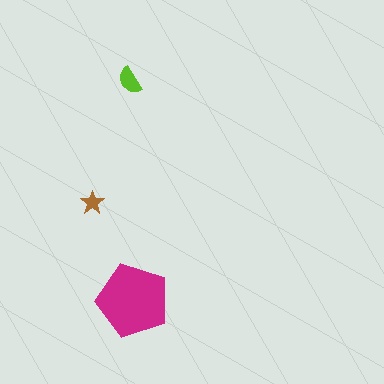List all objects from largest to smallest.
The magenta pentagon, the lime semicircle, the brown star.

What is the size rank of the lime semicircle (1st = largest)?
2nd.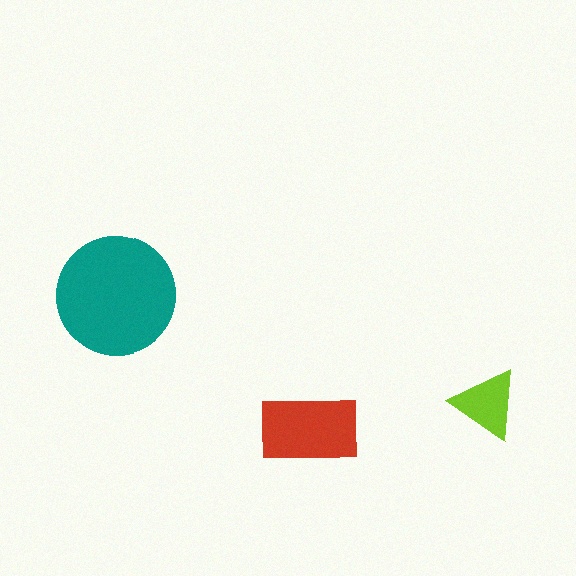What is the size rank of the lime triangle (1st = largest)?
3rd.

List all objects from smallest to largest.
The lime triangle, the red rectangle, the teal circle.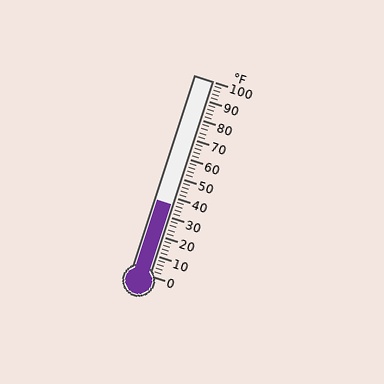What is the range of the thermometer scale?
The thermometer scale ranges from 0°F to 100°F.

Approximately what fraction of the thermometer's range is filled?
The thermometer is filled to approximately 35% of its range.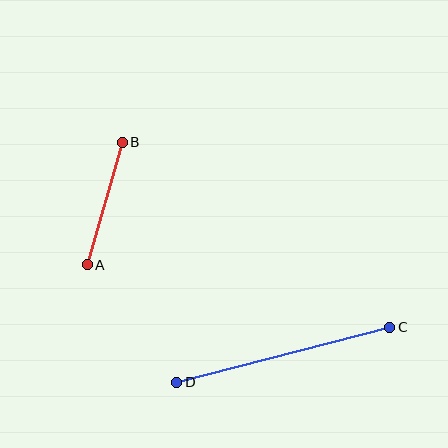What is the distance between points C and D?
The distance is approximately 220 pixels.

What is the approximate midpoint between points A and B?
The midpoint is at approximately (105, 203) pixels.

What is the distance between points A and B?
The distance is approximately 127 pixels.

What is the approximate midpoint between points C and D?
The midpoint is at approximately (283, 355) pixels.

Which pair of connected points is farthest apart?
Points C and D are farthest apart.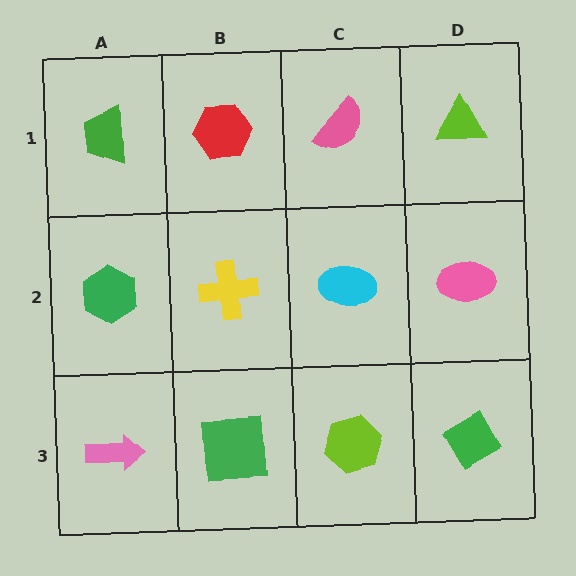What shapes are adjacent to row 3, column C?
A cyan ellipse (row 2, column C), a green square (row 3, column B), a green diamond (row 3, column D).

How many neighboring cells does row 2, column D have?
3.